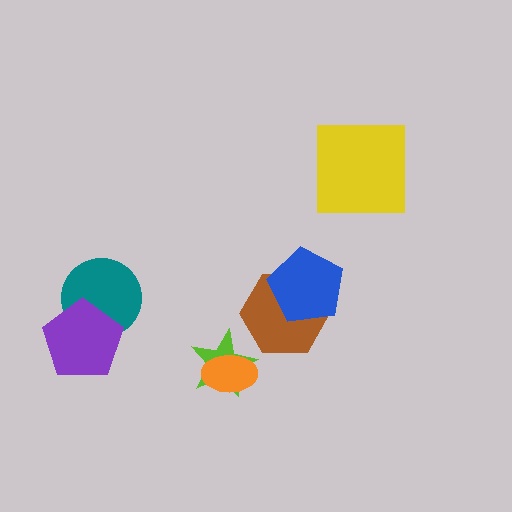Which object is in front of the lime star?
The orange ellipse is in front of the lime star.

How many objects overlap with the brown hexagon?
1 object overlaps with the brown hexagon.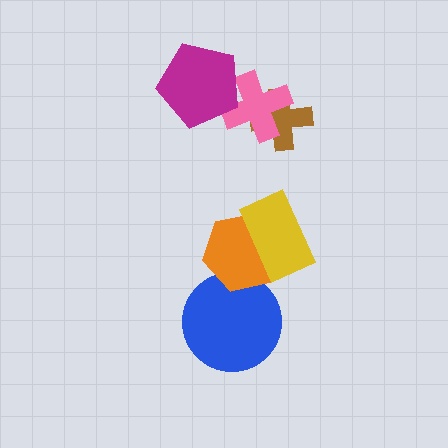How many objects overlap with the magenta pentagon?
1 object overlaps with the magenta pentagon.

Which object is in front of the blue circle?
The orange hexagon is in front of the blue circle.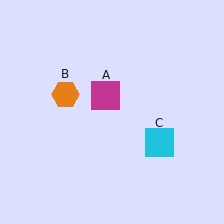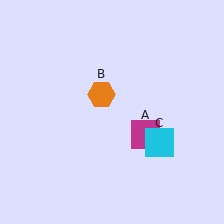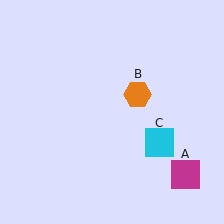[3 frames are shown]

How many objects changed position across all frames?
2 objects changed position: magenta square (object A), orange hexagon (object B).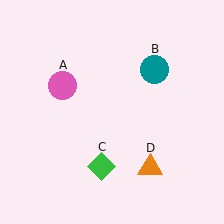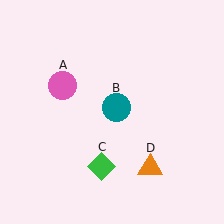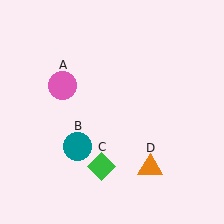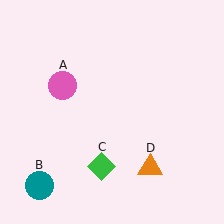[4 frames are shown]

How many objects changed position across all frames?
1 object changed position: teal circle (object B).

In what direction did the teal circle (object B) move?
The teal circle (object B) moved down and to the left.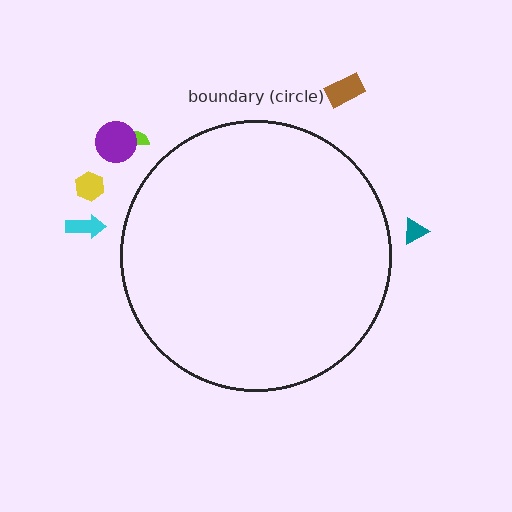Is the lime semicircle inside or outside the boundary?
Outside.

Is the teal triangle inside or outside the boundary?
Outside.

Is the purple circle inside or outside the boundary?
Outside.